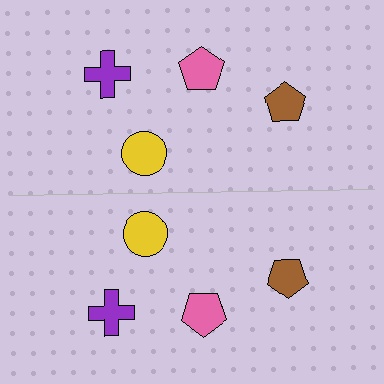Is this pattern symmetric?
Yes, this pattern has bilateral (reflection) symmetry.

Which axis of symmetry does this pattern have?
The pattern has a horizontal axis of symmetry running through the center of the image.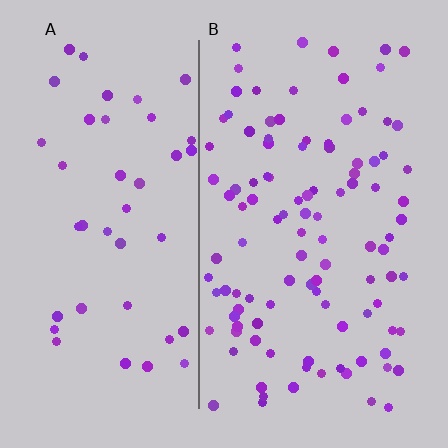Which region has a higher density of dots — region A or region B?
B (the right).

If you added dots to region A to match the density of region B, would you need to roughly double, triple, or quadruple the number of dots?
Approximately double.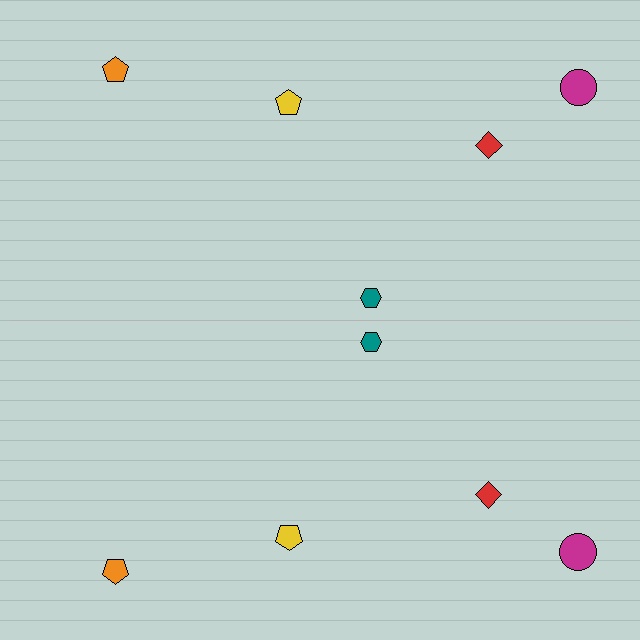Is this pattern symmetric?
Yes, this pattern has bilateral (reflection) symmetry.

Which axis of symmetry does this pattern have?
The pattern has a horizontal axis of symmetry running through the center of the image.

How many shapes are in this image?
There are 10 shapes in this image.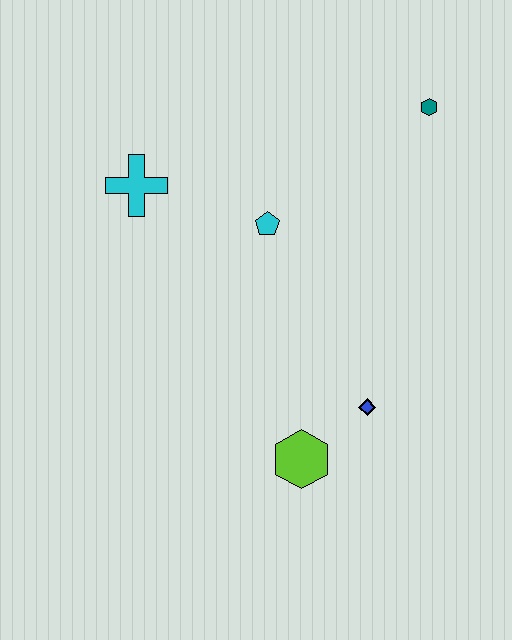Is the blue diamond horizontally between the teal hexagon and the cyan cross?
Yes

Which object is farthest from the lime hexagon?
The teal hexagon is farthest from the lime hexagon.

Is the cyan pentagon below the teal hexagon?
Yes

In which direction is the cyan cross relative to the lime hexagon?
The cyan cross is above the lime hexagon.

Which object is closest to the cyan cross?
The cyan pentagon is closest to the cyan cross.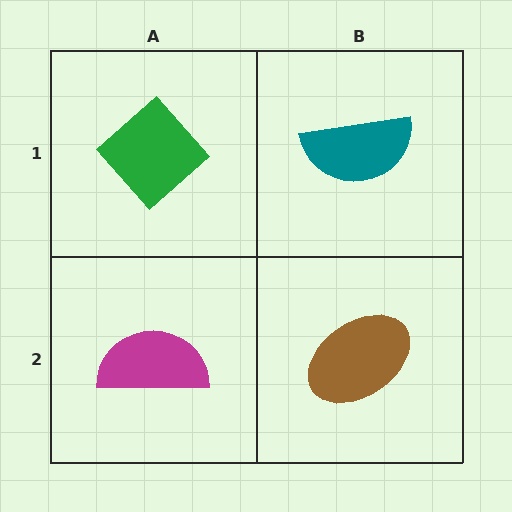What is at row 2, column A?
A magenta semicircle.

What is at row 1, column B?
A teal semicircle.